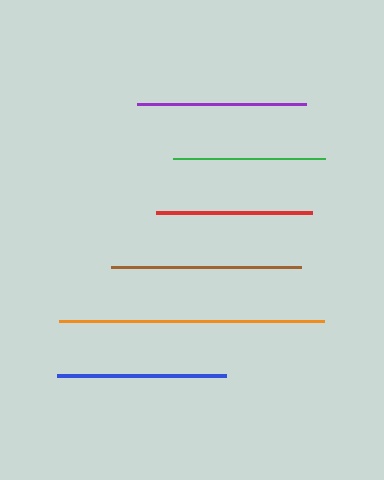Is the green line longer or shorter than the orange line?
The orange line is longer than the green line.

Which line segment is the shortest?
The green line is the shortest at approximately 152 pixels.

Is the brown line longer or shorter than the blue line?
The brown line is longer than the blue line.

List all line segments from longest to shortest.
From longest to shortest: orange, brown, blue, purple, red, green.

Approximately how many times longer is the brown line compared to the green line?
The brown line is approximately 1.3 times the length of the green line.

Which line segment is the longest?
The orange line is the longest at approximately 265 pixels.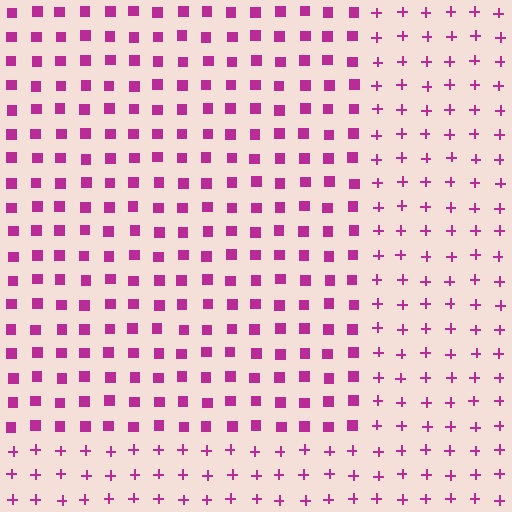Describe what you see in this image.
The image is filled with small magenta elements arranged in a uniform grid. A rectangle-shaped region contains squares, while the surrounding area contains plus signs. The boundary is defined purely by the change in element shape.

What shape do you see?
I see a rectangle.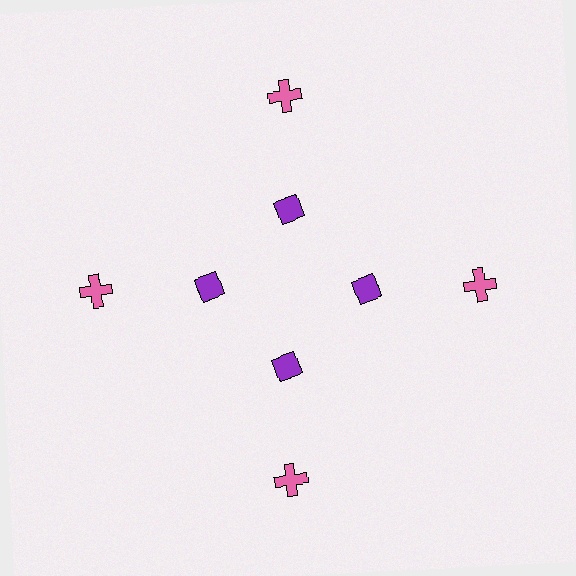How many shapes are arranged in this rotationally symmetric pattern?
There are 8 shapes, arranged in 4 groups of 2.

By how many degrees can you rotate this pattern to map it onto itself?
The pattern maps onto itself every 90 degrees of rotation.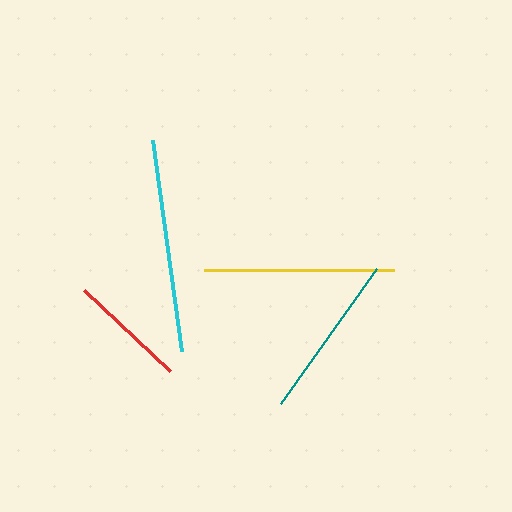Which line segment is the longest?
The cyan line is the longest at approximately 212 pixels.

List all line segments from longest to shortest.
From longest to shortest: cyan, yellow, teal, red.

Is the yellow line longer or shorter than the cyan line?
The cyan line is longer than the yellow line.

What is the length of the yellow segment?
The yellow segment is approximately 190 pixels long.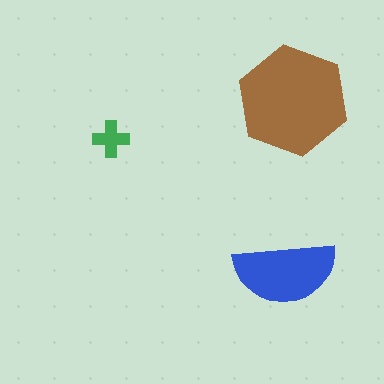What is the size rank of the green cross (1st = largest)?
3rd.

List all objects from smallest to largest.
The green cross, the blue semicircle, the brown hexagon.